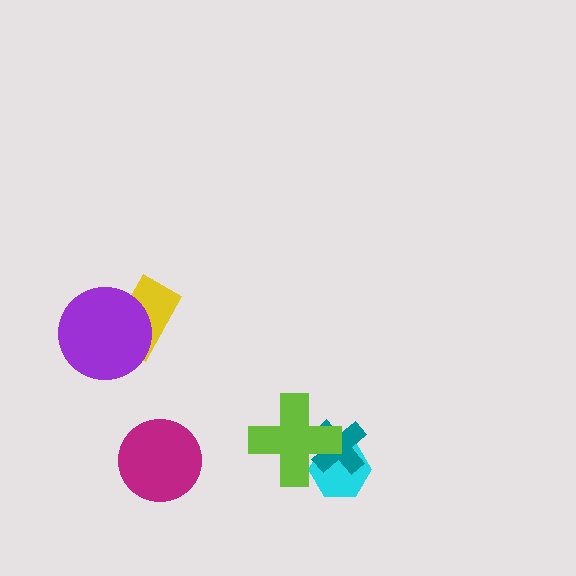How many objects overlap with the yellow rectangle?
1 object overlaps with the yellow rectangle.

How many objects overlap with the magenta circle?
0 objects overlap with the magenta circle.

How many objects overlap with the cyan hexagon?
2 objects overlap with the cyan hexagon.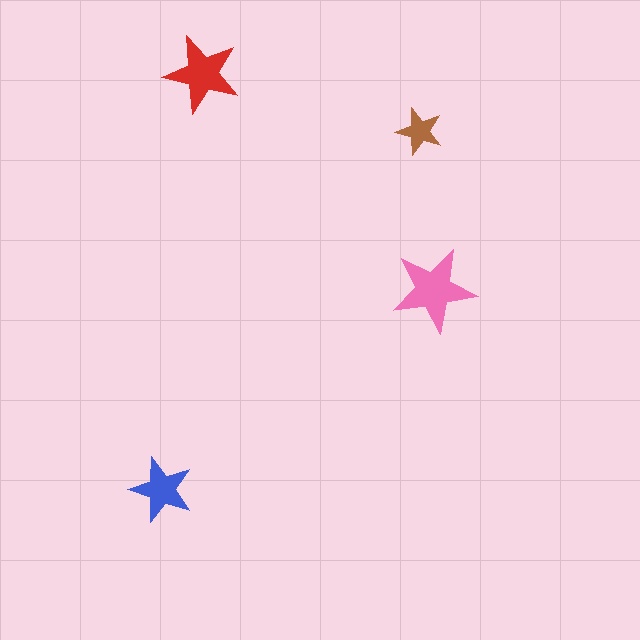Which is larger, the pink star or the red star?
The pink one.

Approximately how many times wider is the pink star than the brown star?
About 2 times wider.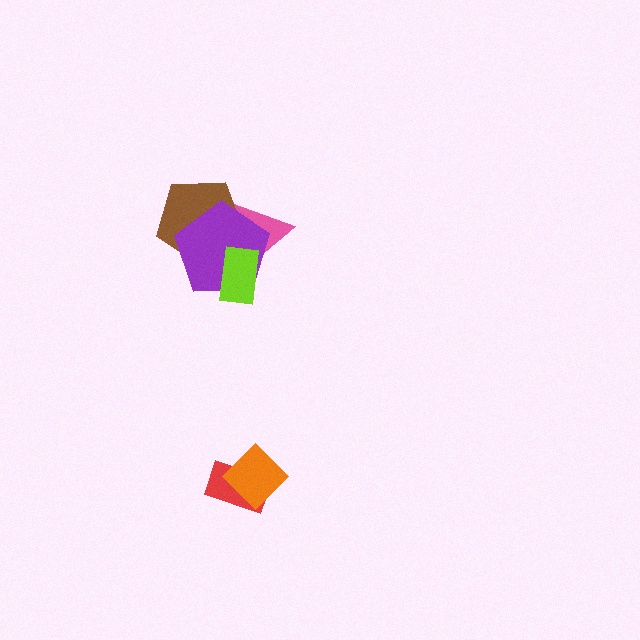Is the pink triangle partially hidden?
Yes, it is partially covered by another shape.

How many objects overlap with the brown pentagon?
2 objects overlap with the brown pentagon.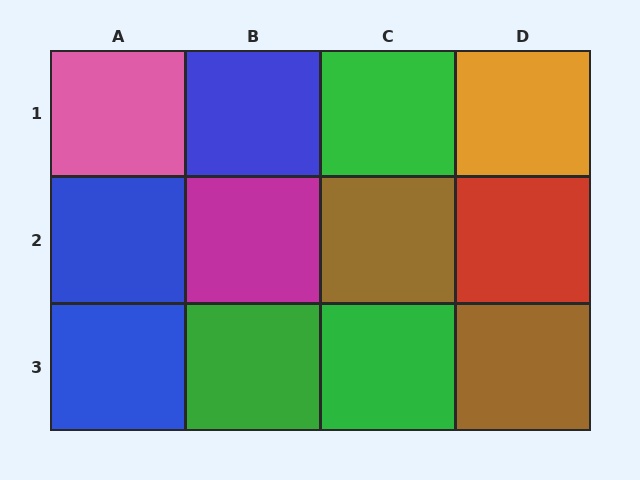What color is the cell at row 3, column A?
Blue.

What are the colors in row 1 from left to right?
Pink, blue, green, orange.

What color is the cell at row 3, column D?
Brown.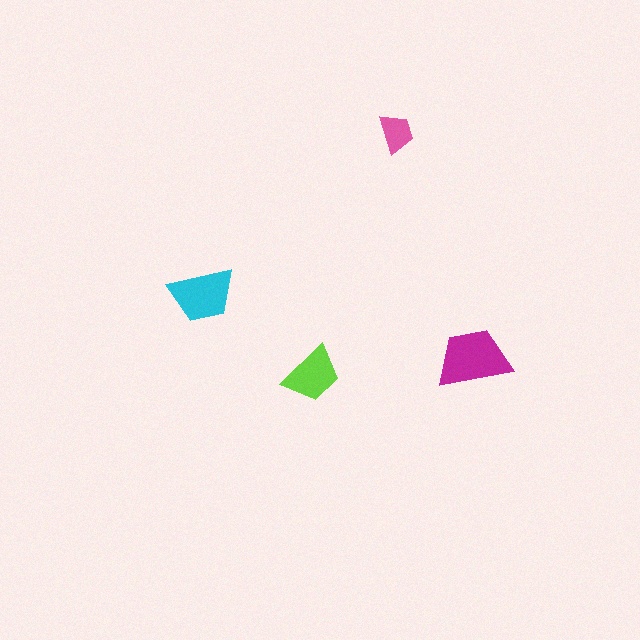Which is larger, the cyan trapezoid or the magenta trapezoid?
The magenta one.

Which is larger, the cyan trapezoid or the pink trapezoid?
The cyan one.